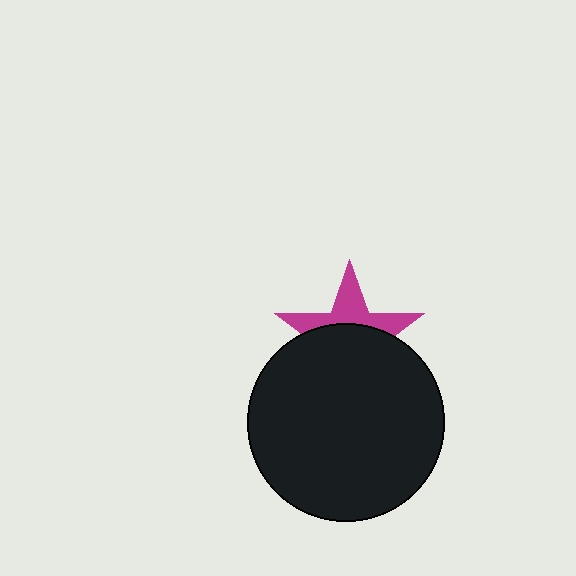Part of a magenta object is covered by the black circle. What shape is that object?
It is a star.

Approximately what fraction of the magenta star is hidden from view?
Roughly 60% of the magenta star is hidden behind the black circle.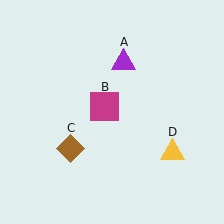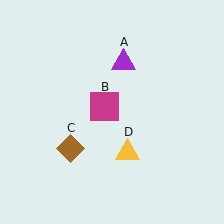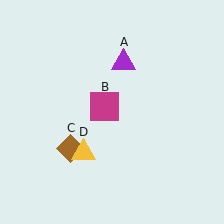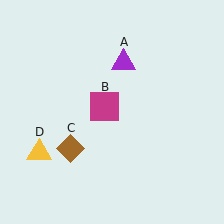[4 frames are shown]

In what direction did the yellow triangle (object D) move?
The yellow triangle (object D) moved left.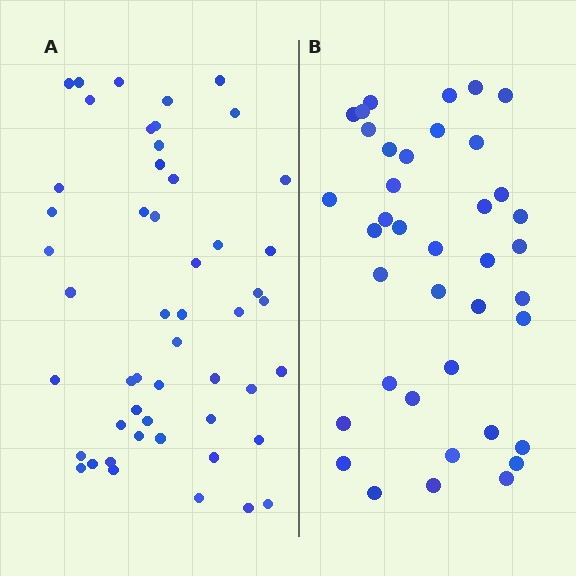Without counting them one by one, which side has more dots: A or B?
Region A (the left region) has more dots.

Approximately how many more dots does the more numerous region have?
Region A has roughly 12 or so more dots than region B.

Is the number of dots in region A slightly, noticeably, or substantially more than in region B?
Region A has noticeably more, but not dramatically so. The ratio is roughly 1.3 to 1.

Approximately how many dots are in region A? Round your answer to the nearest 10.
About 50 dots. (The exact count is 51, which rounds to 50.)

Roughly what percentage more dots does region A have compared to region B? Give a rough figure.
About 30% more.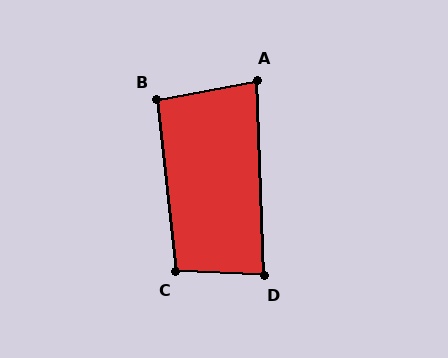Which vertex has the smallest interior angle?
A, at approximately 81 degrees.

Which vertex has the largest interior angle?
C, at approximately 99 degrees.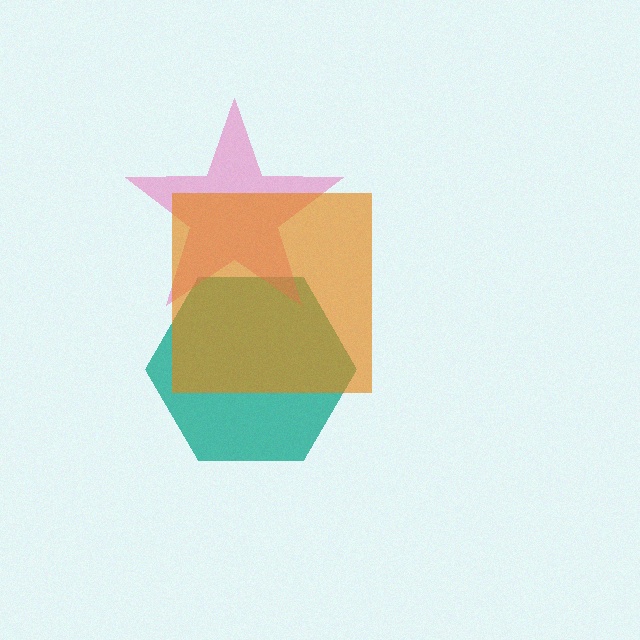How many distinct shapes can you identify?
There are 3 distinct shapes: a teal hexagon, a pink star, an orange square.